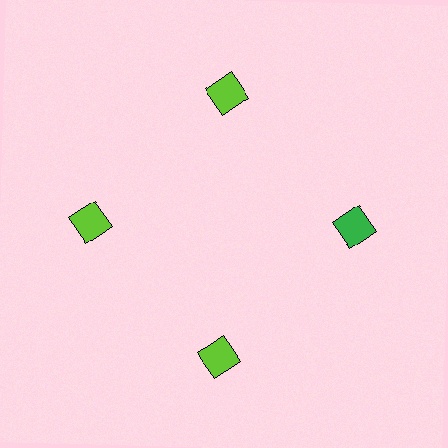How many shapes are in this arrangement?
There are 4 shapes arranged in a ring pattern.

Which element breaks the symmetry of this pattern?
The green diamond at roughly the 3 o'clock position breaks the symmetry. All other shapes are lime diamonds.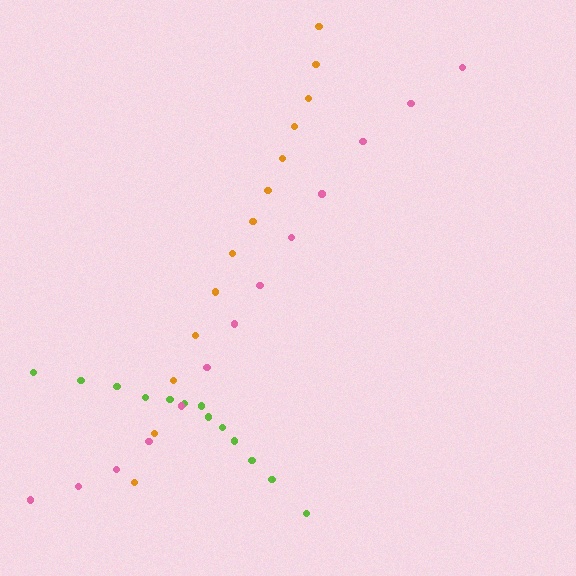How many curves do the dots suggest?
There are 3 distinct paths.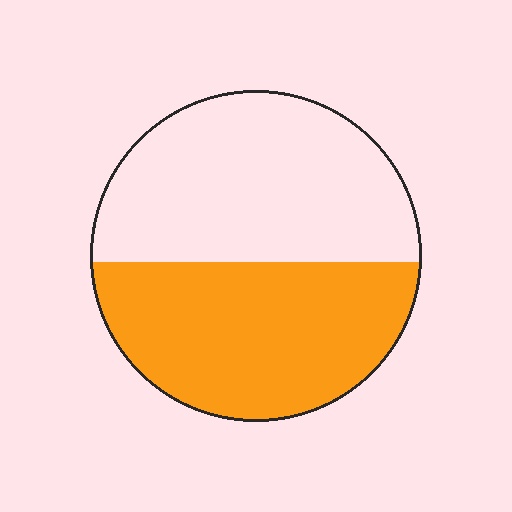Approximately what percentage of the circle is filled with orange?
Approximately 50%.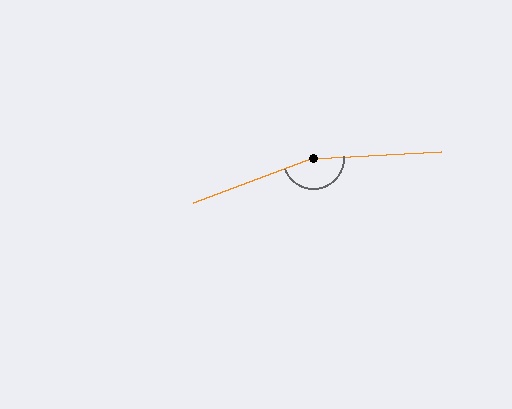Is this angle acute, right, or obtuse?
It is obtuse.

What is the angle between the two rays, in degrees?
Approximately 163 degrees.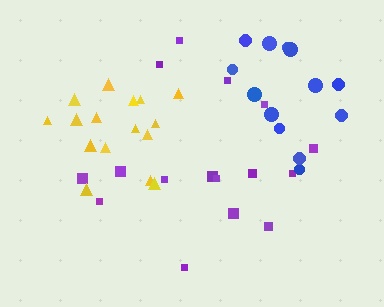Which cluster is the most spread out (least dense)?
Purple.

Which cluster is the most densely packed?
Yellow.